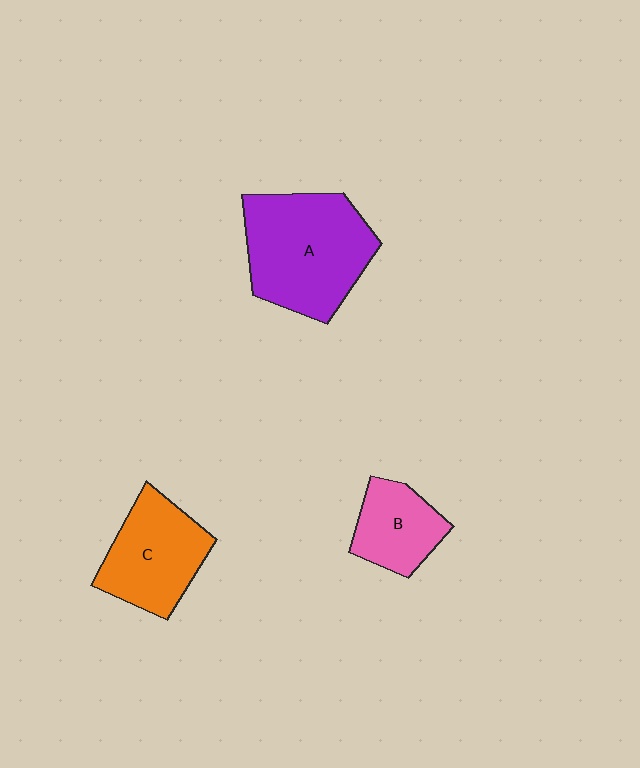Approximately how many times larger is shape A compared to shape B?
Approximately 2.0 times.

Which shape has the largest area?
Shape A (purple).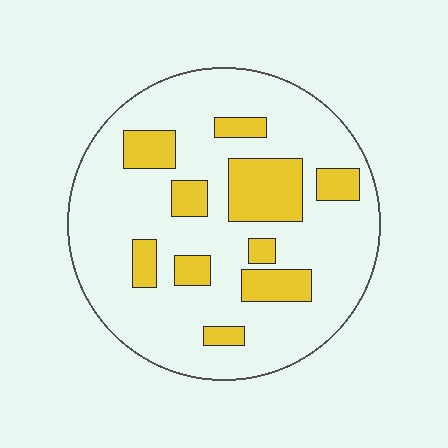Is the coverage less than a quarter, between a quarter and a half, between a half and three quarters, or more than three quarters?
Less than a quarter.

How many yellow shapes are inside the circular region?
10.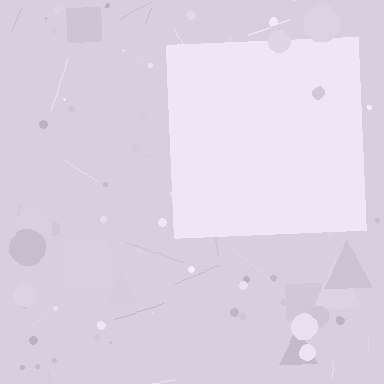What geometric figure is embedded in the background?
A square is embedded in the background.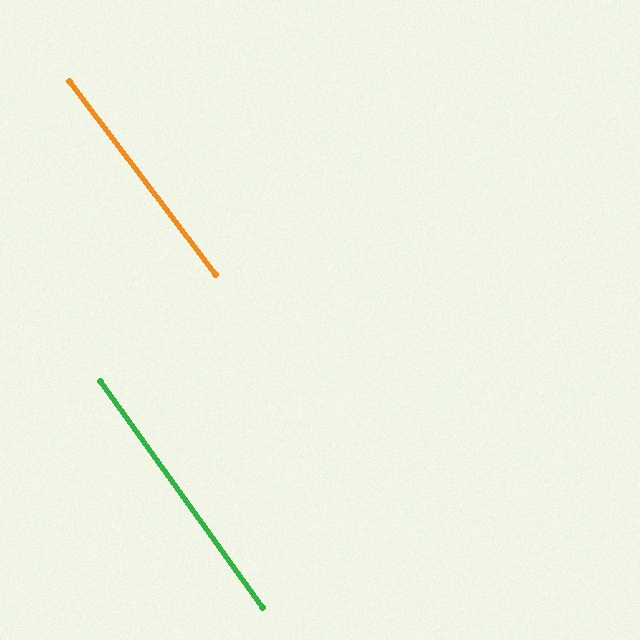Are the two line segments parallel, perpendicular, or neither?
Parallel — their directions differ by only 1.6°.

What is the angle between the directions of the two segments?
Approximately 2 degrees.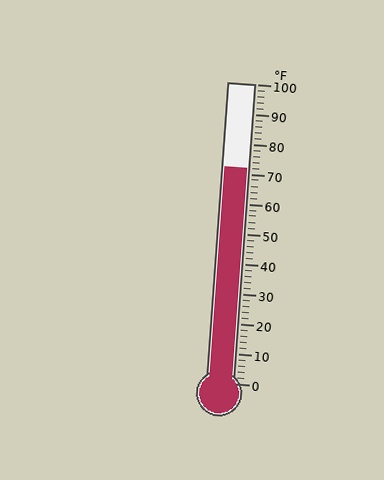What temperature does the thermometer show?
The thermometer shows approximately 72°F.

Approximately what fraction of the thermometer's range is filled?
The thermometer is filled to approximately 70% of its range.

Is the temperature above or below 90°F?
The temperature is below 90°F.